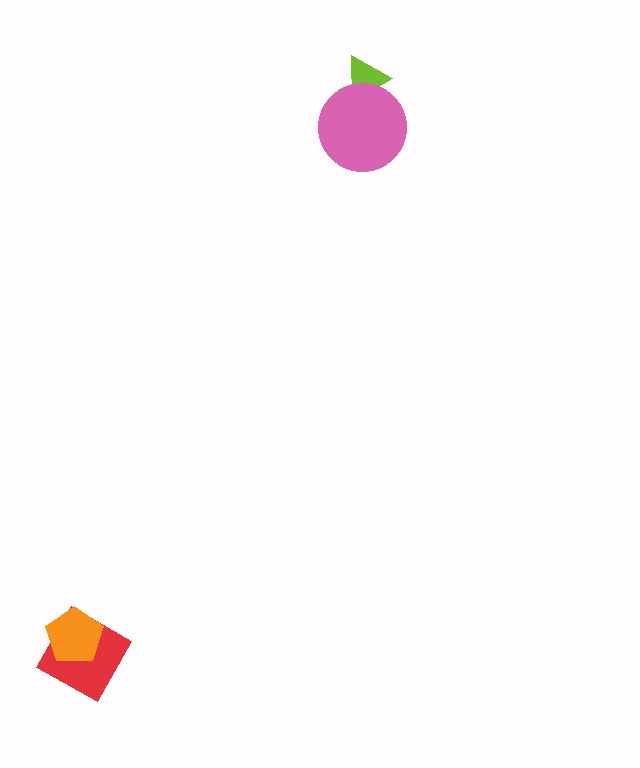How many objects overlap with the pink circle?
1 object overlaps with the pink circle.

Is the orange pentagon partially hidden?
No, no other shape covers it.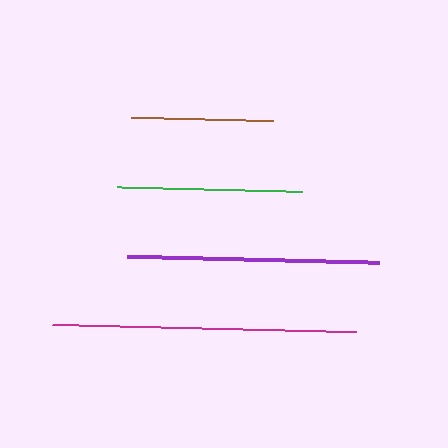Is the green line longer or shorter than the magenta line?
The magenta line is longer than the green line.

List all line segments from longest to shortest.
From longest to shortest: magenta, purple, green, brown.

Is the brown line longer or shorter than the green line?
The green line is longer than the brown line.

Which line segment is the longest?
The magenta line is the longest at approximately 304 pixels.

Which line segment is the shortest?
The brown line is the shortest at approximately 142 pixels.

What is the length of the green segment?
The green segment is approximately 185 pixels long.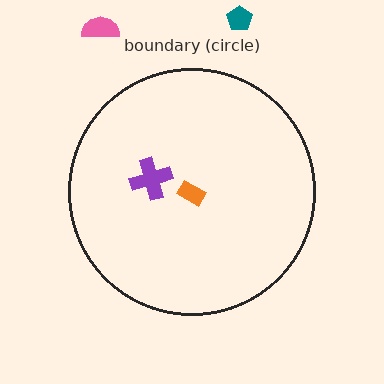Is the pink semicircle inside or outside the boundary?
Outside.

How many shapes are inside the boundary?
2 inside, 2 outside.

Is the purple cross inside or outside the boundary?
Inside.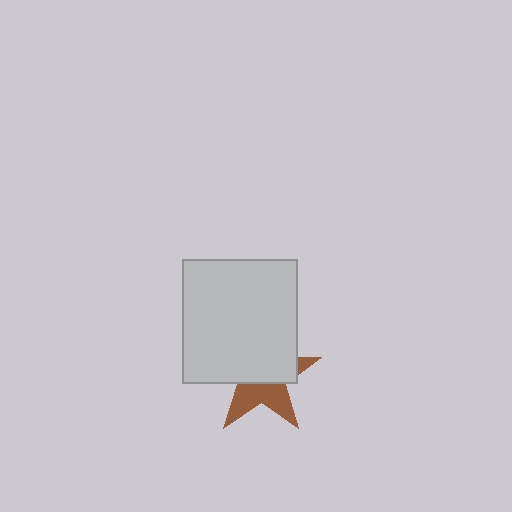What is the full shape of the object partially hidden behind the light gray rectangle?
The partially hidden object is a brown star.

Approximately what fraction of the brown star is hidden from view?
Roughly 57% of the brown star is hidden behind the light gray rectangle.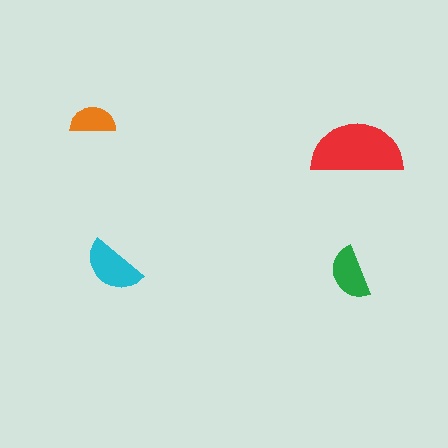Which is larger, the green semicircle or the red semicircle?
The red one.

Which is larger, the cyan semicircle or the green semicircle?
The cyan one.